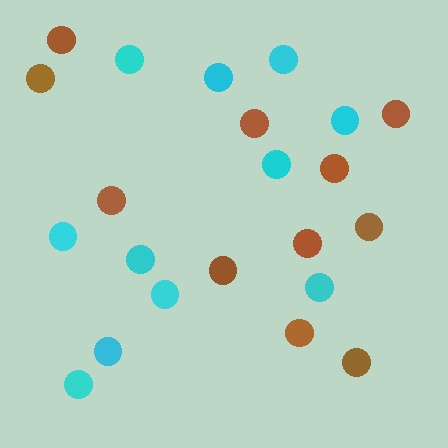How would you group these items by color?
There are 2 groups: one group of cyan circles (11) and one group of brown circles (11).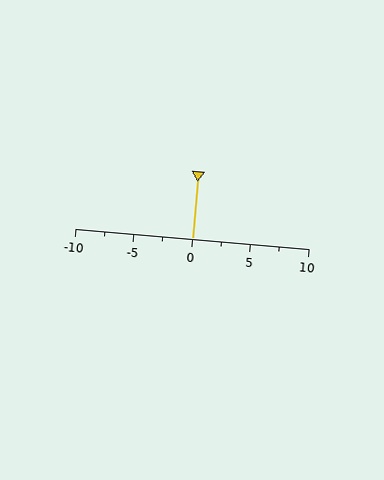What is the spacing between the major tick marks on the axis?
The major ticks are spaced 5 apart.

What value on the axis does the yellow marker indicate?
The marker indicates approximately 0.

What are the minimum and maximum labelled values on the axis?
The axis runs from -10 to 10.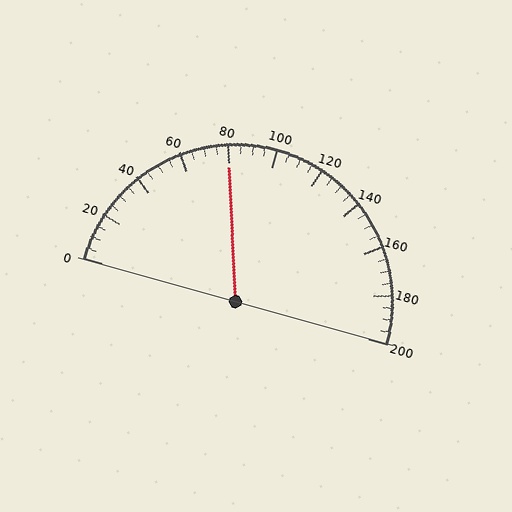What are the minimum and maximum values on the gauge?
The gauge ranges from 0 to 200.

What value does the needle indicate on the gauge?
The needle indicates approximately 80.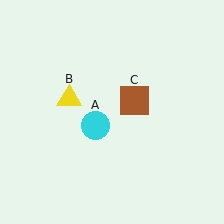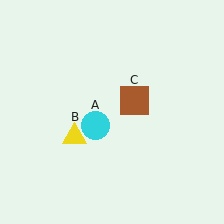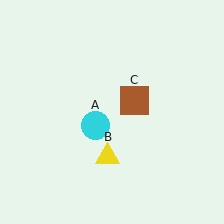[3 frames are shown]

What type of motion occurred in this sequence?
The yellow triangle (object B) rotated counterclockwise around the center of the scene.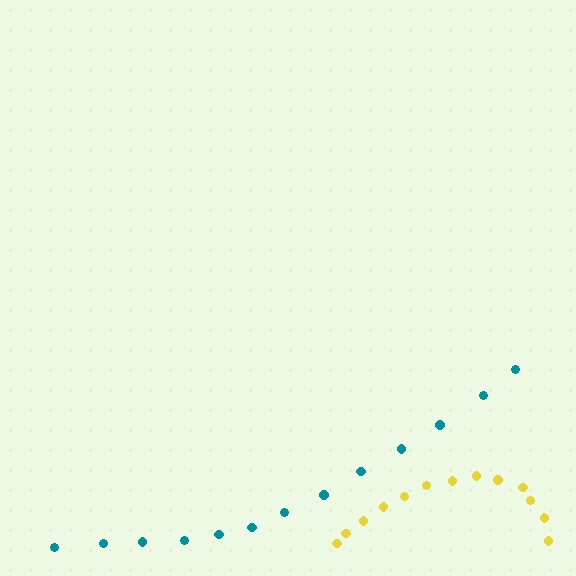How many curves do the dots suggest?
There are 2 distinct paths.